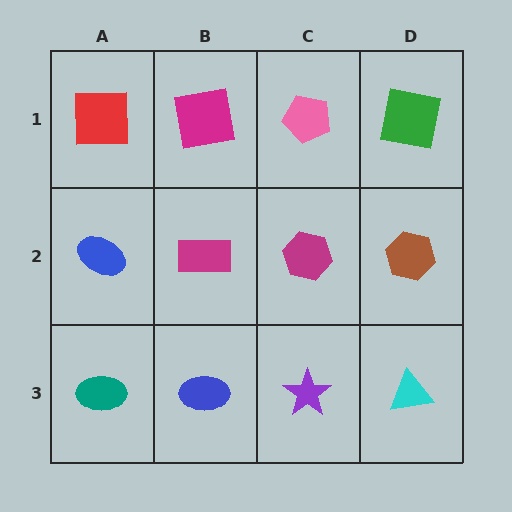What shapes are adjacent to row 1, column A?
A blue ellipse (row 2, column A), a magenta square (row 1, column B).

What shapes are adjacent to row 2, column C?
A pink pentagon (row 1, column C), a purple star (row 3, column C), a magenta rectangle (row 2, column B), a brown hexagon (row 2, column D).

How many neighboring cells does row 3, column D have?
2.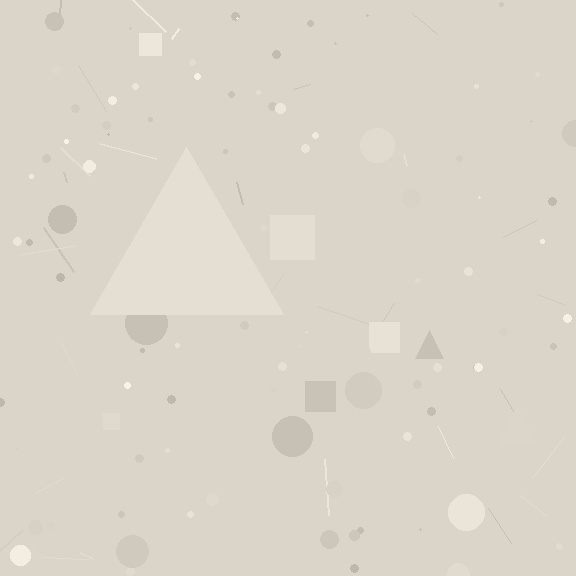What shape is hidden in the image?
A triangle is hidden in the image.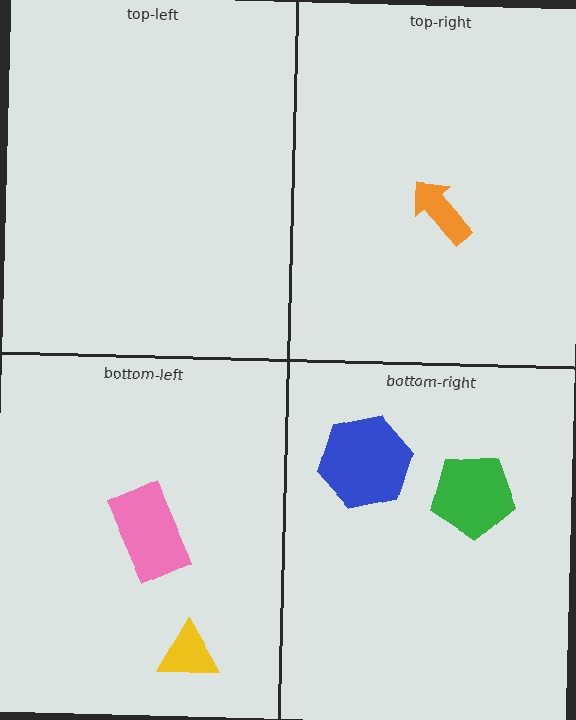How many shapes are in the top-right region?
1.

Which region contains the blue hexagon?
The bottom-right region.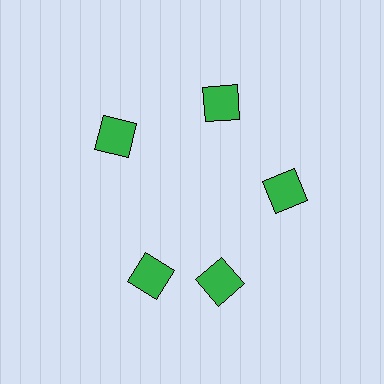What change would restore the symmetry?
The symmetry would be restored by rotating it back into even spacing with its neighbors so that all 5 squares sit at equal angles and equal distance from the center.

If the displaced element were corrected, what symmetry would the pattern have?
It would have 5-fold rotational symmetry — the pattern would map onto itself every 72 degrees.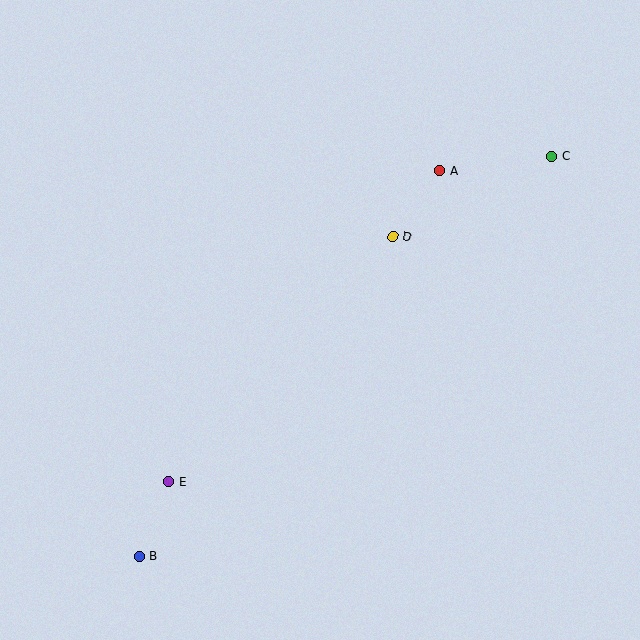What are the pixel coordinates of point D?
Point D is at (393, 237).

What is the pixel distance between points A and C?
The distance between A and C is 113 pixels.